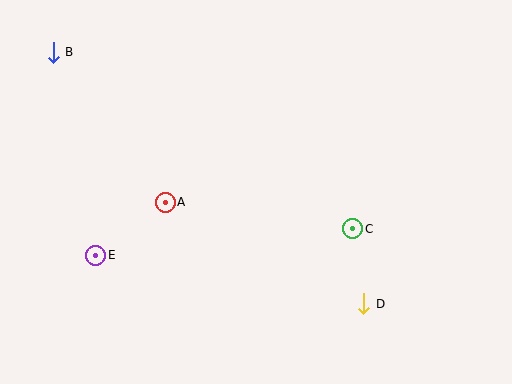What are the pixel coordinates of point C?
Point C is at (353, 229).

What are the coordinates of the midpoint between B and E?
The midpoint between B and E is at (74, 154).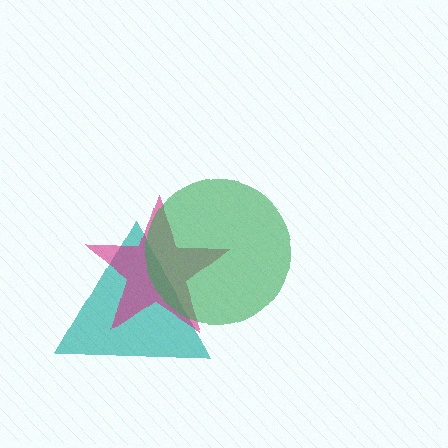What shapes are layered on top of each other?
The layered shapes are: a teal triangle, a magenta star, a green circle.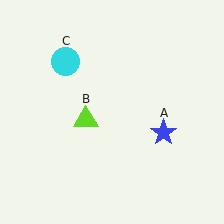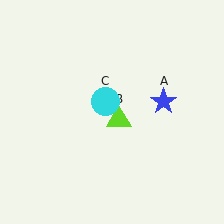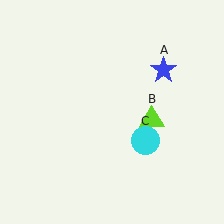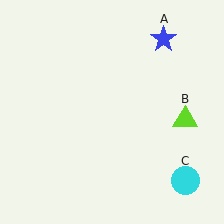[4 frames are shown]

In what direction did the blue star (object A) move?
The blue star (object A) moved up.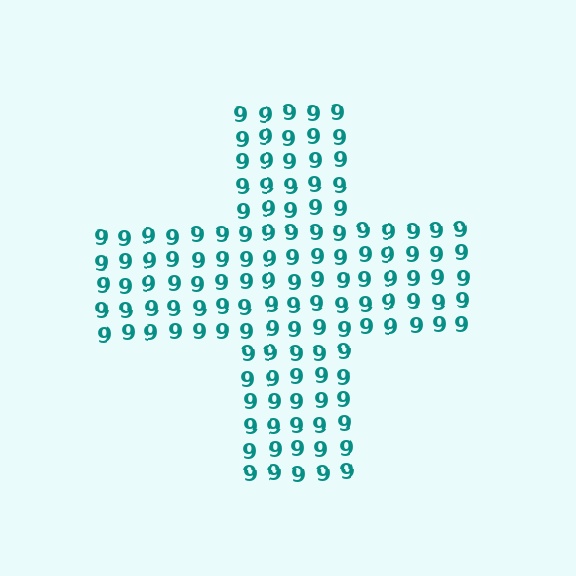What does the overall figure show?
The overall figure shows a cross.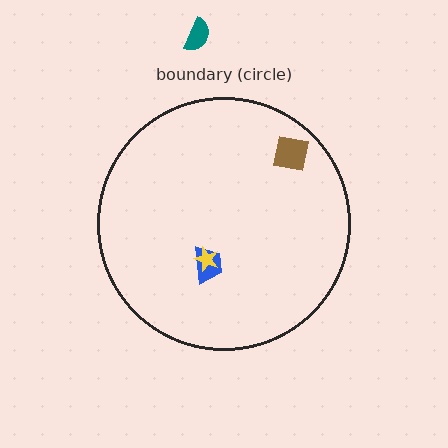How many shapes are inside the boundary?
3 inside, 1 outside.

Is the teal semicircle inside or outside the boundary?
Outside.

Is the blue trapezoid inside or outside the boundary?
Inside.